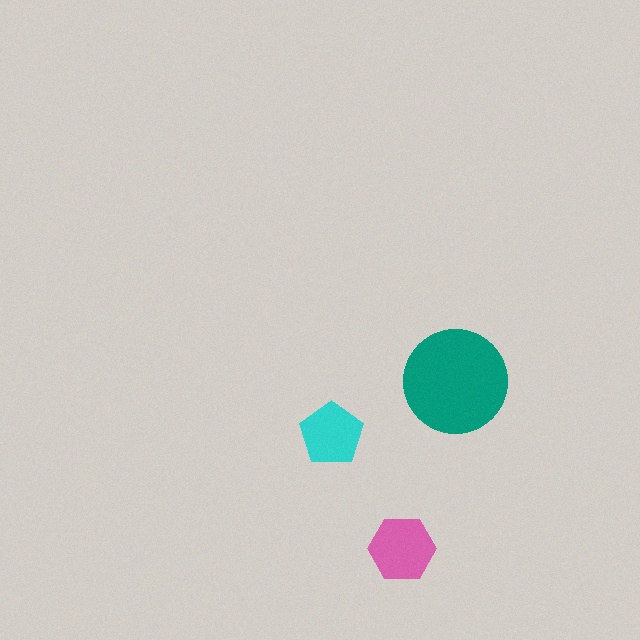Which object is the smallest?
The cyan pentagon.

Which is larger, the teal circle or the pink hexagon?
The teal circle.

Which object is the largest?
The teal circle.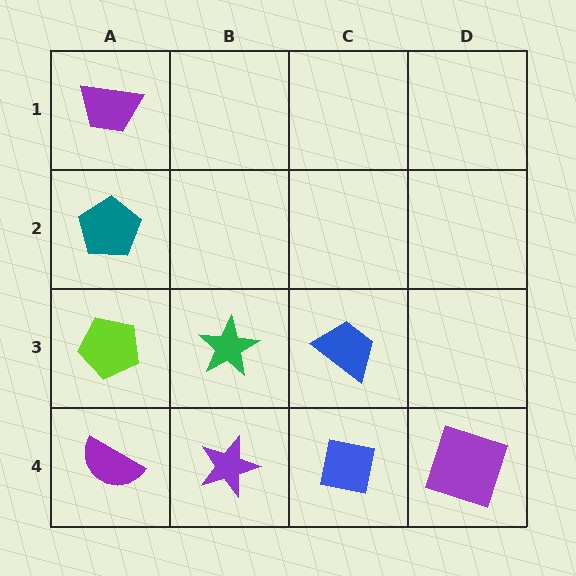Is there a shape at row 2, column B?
No, that cell is empty.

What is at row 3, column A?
A lime pentagon.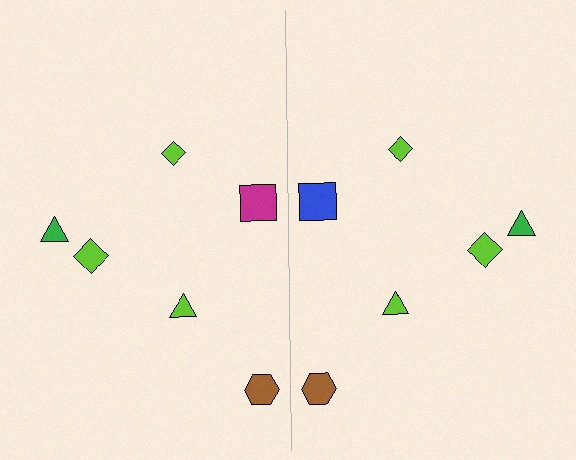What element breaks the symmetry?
The blue square on the right side breaks the symmetry — its mirror counterpart is magenta.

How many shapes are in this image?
There are 12 shapes in this image.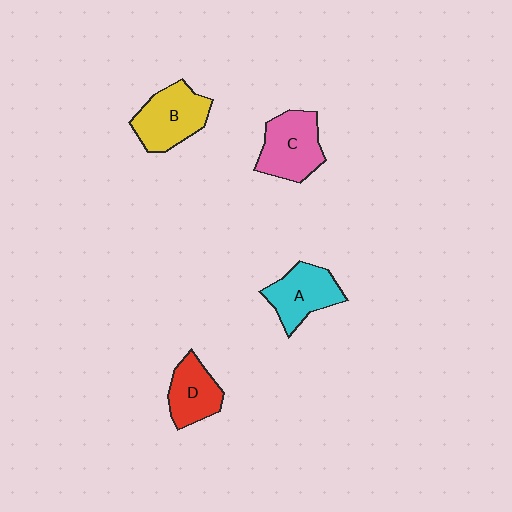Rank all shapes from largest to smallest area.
From largest to smallest: B (yellow), C (pink), A (cyan), D (red).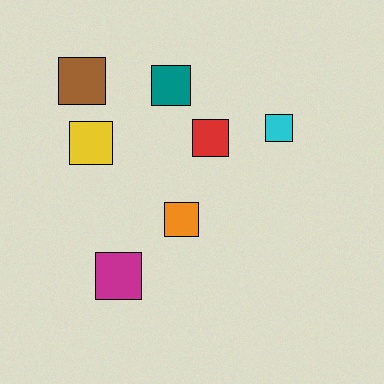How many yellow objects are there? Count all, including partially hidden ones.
There is 1 yellow object.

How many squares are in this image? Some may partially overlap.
There are 7 squares.